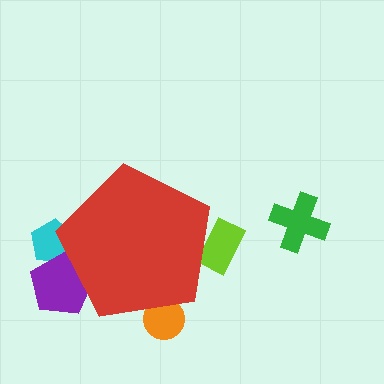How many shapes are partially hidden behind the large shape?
4 shapes are partially hidden.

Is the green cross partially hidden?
No, the green cross is fully visible.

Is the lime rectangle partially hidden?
Yes, the lime rectangle is partially hidden behind the red pentagon.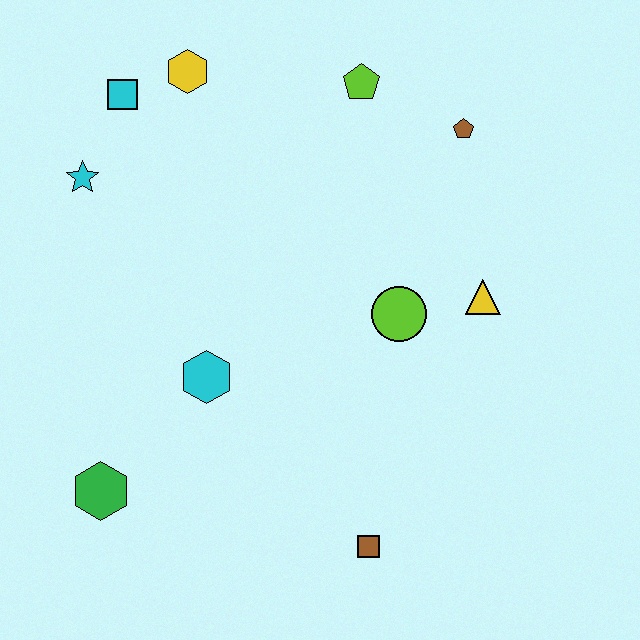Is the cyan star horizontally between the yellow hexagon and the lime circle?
No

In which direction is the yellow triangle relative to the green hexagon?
The yellow triangle is to the right of the green hexagon.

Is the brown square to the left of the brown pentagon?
Yes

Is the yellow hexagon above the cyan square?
Yes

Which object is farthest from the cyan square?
The brown square is farthest from the cyan square.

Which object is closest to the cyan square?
The yellow hexagon is closest to the cyan square.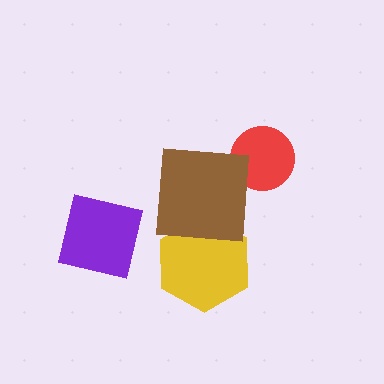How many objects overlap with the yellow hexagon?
1 object overlaps with the yellow hexagon.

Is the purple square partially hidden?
No, no other shape covers it.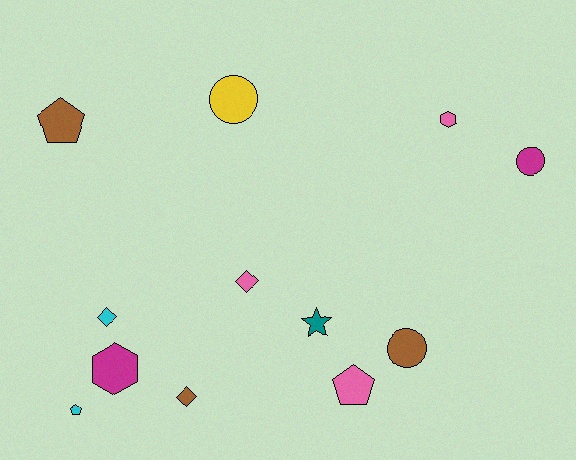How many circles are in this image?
There are 3 circles.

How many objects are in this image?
There are 12 objects.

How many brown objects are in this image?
There are 3 brown objects.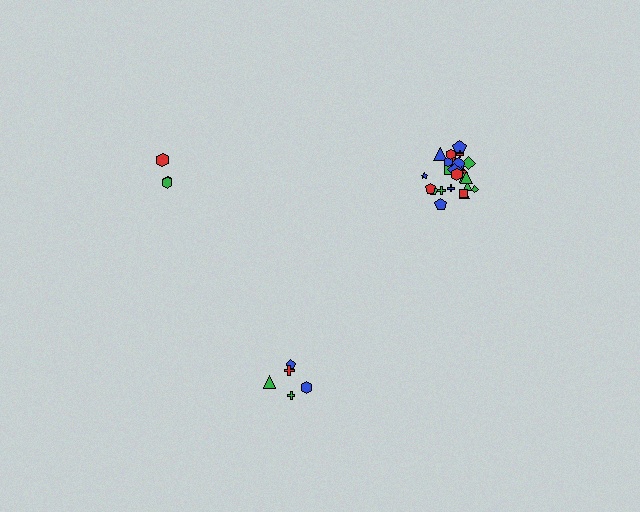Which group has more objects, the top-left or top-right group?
The top-right group.